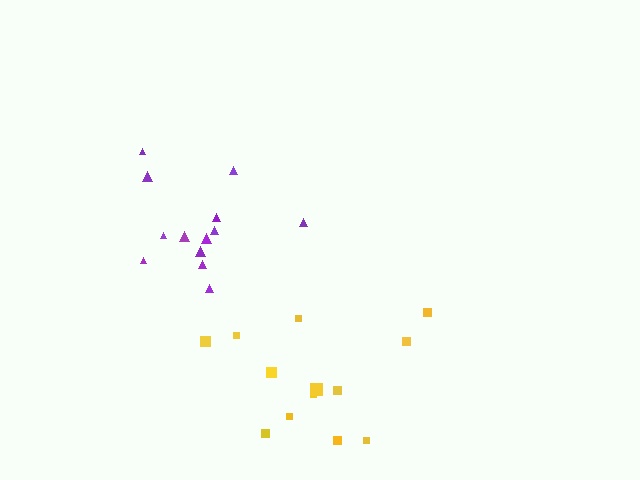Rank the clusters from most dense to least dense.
purple, yellow.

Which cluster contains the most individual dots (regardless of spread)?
Yellow (13).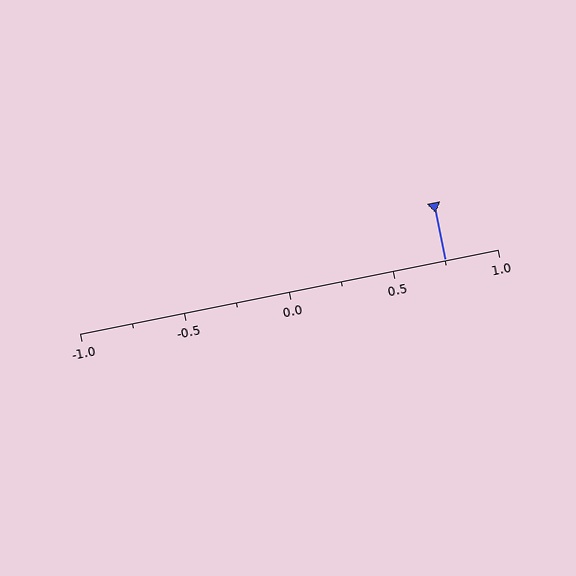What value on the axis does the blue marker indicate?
The marker indicates approximately 0.75.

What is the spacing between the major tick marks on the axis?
The major ticks are spaced 0.5 apart.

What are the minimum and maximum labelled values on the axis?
The axis runs from -1.0 to 1.0.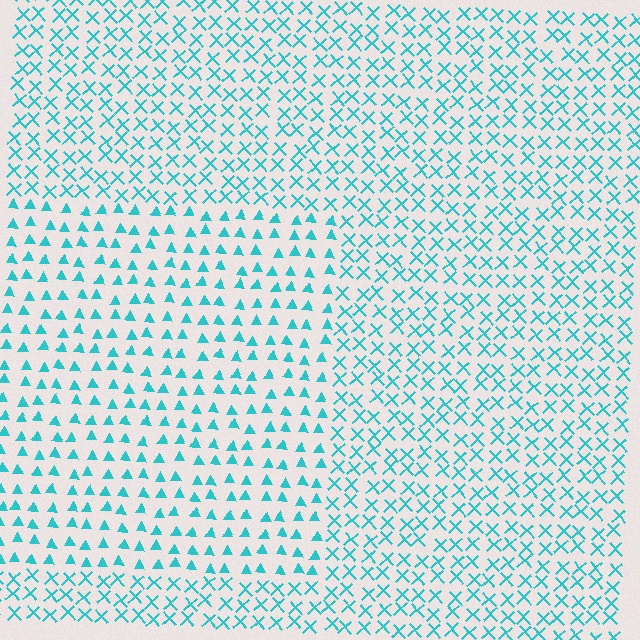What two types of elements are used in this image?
The image uses triangles inside the rectangle region and X marks outside it.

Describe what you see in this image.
The image is filled with small cyan elements arranged in a uniform grid. A rectangle-shaped region contains triangles, while the surrounding area contains X marks. The boundary is defined purely by the change in element shape.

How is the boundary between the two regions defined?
The boundary is defined by a change in element shape: triangles inside vs. X marks outside. All elements share the same color and spacing.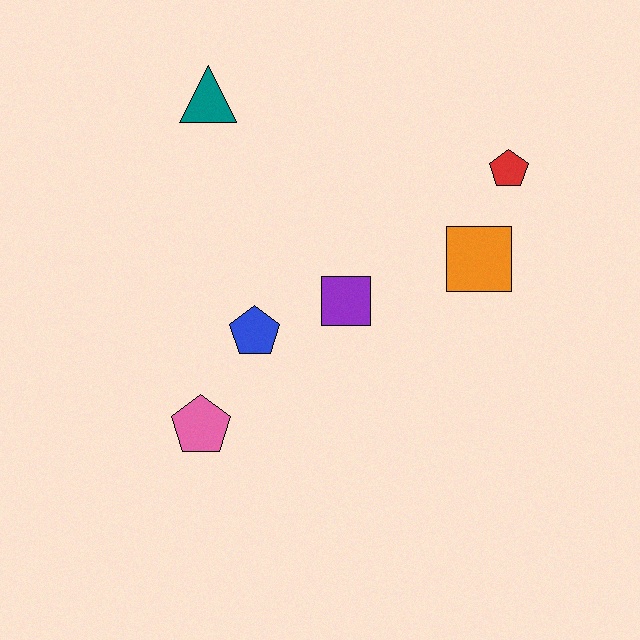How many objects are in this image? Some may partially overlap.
There are 6 objects.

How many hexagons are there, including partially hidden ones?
There are no hexagons.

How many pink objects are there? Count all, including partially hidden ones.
There is 1 pink object.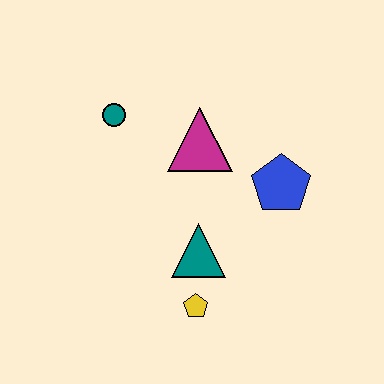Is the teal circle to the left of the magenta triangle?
Yes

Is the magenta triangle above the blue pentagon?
Yes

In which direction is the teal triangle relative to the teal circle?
The teal triangle is below the teal circle.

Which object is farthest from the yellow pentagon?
The teal circle is farthest from the yellow pentagon.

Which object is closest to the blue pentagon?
The magenta triangle is closest to the blue pentagon.